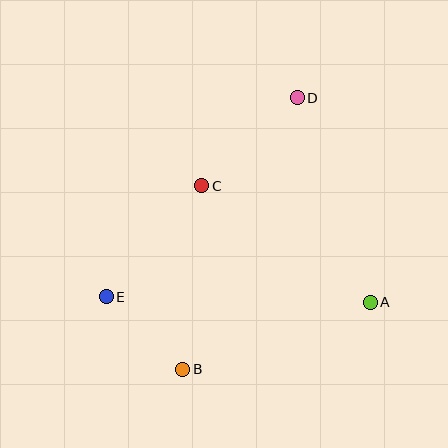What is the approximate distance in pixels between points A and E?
The distance between A and E is approximately 264 pixels.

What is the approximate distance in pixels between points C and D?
The distance between C and D is approximately 130 pixels.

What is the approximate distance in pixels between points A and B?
The distance between A and B is approximately 199 pixels.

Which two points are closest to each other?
Points B and E are closest to each other.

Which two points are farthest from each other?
Points B and D are farthest from each other.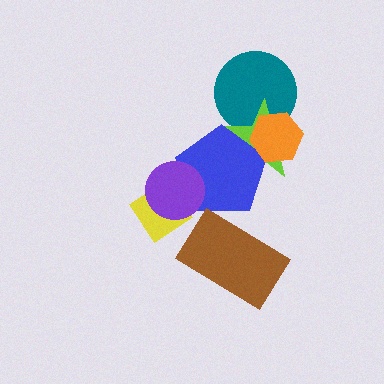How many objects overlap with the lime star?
3 objects overlap with the lime star.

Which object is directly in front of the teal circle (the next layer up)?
The lime star is directly in front of the teal circle.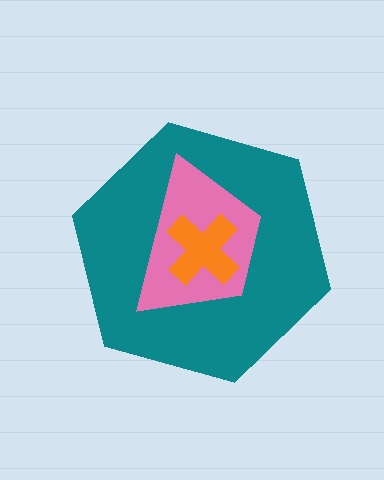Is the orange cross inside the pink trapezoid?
Yes.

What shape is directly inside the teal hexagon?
The pink trapezoid.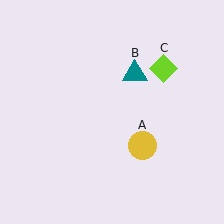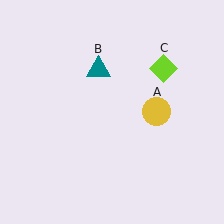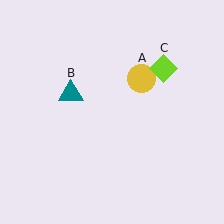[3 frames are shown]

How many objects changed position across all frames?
2 objects changed position: yellow circle (object A), teal triangle (object B).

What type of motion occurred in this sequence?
The yellow circle (object A), teal triangle (object B) rotated counterclockwise around the center of the scene.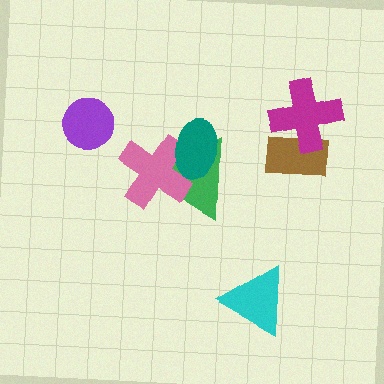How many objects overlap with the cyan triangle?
0 objects overlap with the cyan triangle.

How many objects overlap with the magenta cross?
1 object overlaps with the magenta cross.